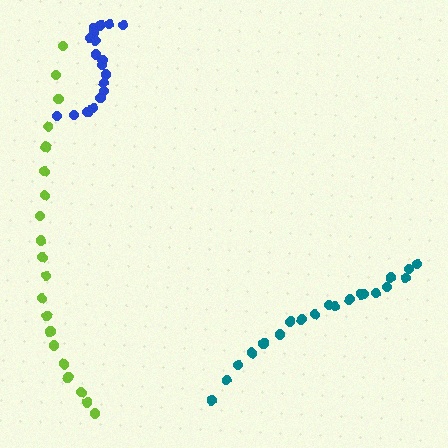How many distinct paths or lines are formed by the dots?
There are 3 distinct paths.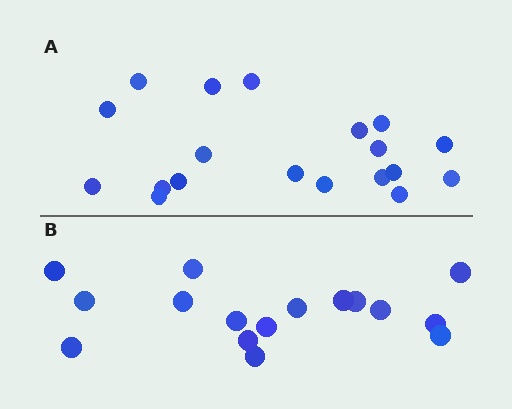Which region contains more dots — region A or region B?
Region A (the top region) has more dots.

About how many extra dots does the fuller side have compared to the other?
Region A has just a few more — roughly 2 or 3 more dots than region B.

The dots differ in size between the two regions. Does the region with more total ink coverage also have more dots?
No. Region B has more total ink coverage because its dots are larger, but region A actually contains more individual dots. Total area can be misleading — the number of items is what matters here.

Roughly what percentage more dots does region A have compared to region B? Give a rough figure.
About 20% more.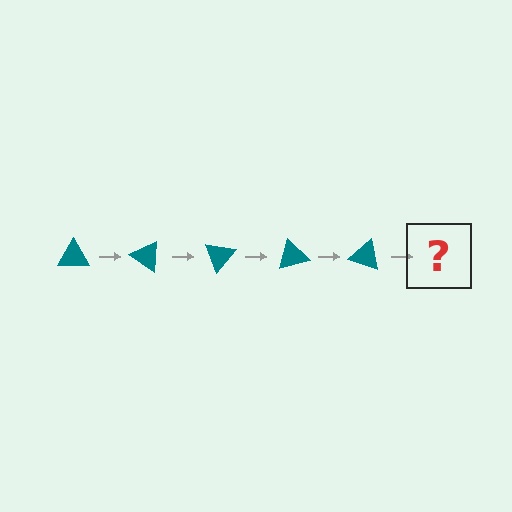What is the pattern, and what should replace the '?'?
The pattern is that the triangle rotates 35 degrees each step. The '?' should be a teal triangle rotated 175 degrees.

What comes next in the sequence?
The next element should be a teal triangle rotated 175 degrees.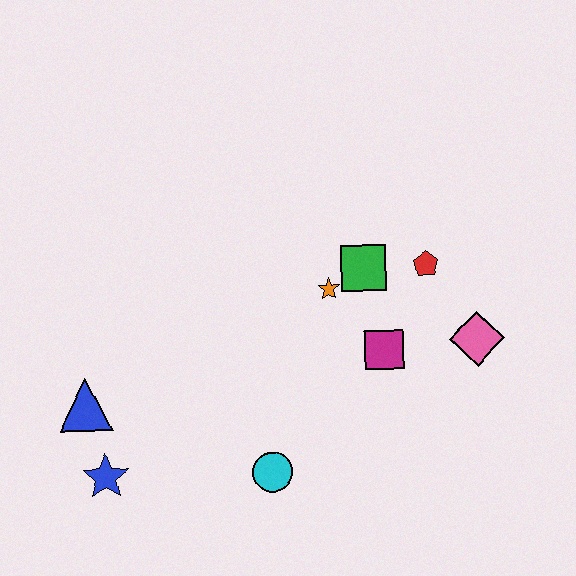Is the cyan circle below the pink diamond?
Yes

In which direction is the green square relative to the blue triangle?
The green square is to the right of the blue triangle.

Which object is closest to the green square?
The orange star is closest to the green square.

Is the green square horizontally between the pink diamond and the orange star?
Yes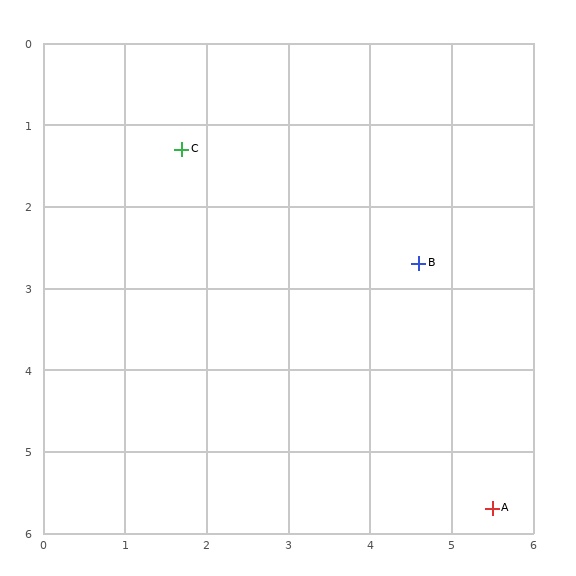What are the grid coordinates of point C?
Point C is at approximately (1.7, 1.3).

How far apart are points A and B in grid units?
Points A and B are about 3.1 grid units apart.